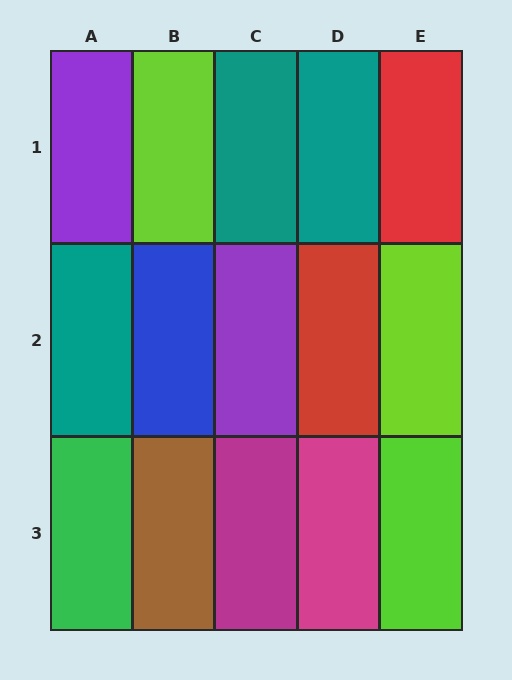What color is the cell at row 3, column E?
Lime.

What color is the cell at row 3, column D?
Magenta.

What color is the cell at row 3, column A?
Green.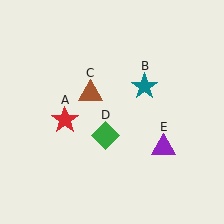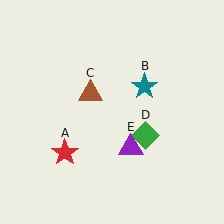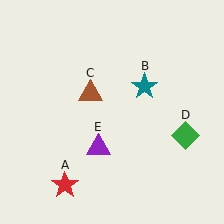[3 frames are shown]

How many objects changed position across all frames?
3 objects changed position: red star (object A), green diamond (object D), purple triangle (object E).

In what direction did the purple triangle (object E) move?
The purple triangle (object E) moved left.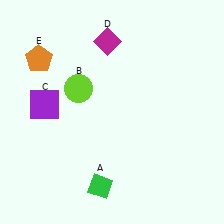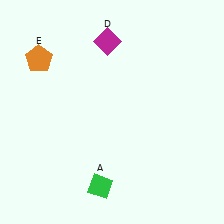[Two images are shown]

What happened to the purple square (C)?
The purple square (C) was removed in Image 2. It was in the top-left area of Image 1.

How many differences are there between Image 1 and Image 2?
There are 2 differences between the two images.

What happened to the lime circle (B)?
The lime circle (B) was removed in Image 2. It was in the top-left area of Image 1.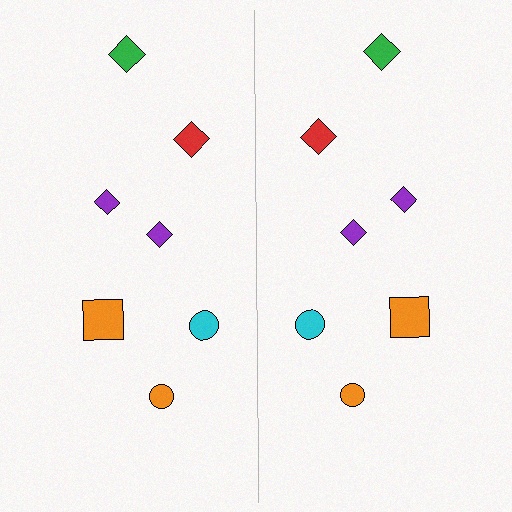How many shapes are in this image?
There are 14 shapes in this image.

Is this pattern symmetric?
Yes, this pattern has bilateral (reflection) symmetry.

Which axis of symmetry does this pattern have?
The pattern has a vertical axis of symmetry running through the center of the image.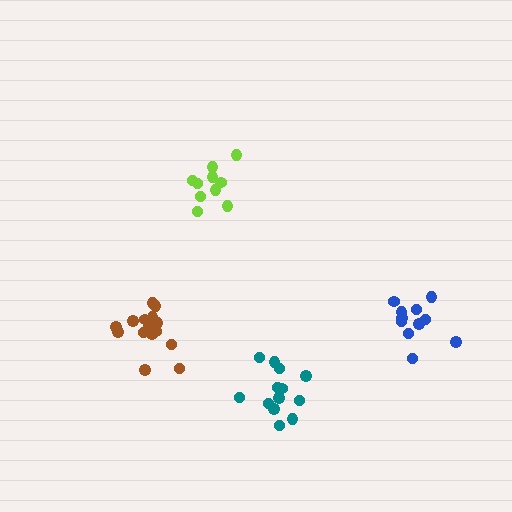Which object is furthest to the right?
The blue cluster is rightmost.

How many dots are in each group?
Group 1: 10 dots, Group 2: 15 dots, Group 3: 13 dots, Group 4: 11 dots (49 total).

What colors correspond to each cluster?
The clusters are colored: lime, brown, teal, blue.